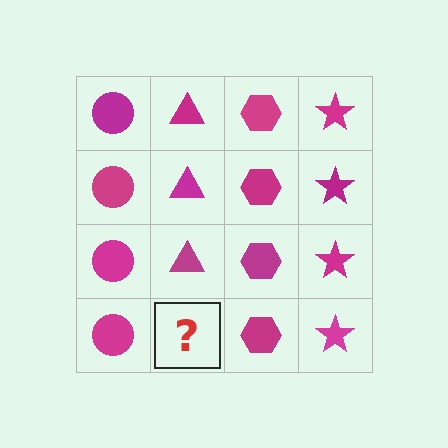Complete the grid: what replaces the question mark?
The question mark should be replaced with a magenta triangle.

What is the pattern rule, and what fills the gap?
The rule is that each column has a consistent shape. The gap should be filled with a magenta triangle.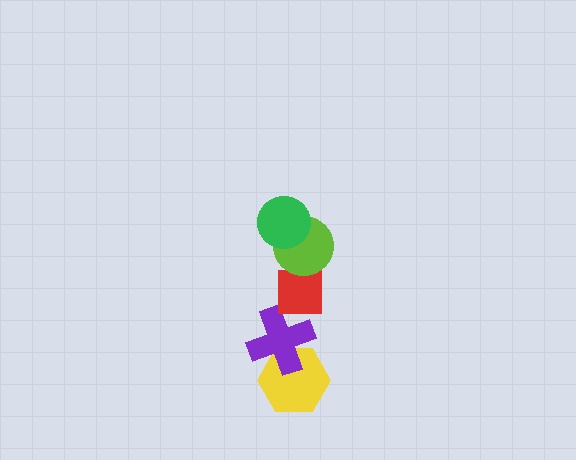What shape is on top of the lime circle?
The green circle is on top of the lime circle.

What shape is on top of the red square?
The lime circle is on top of the red square.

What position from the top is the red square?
The red square is 3rd from the top.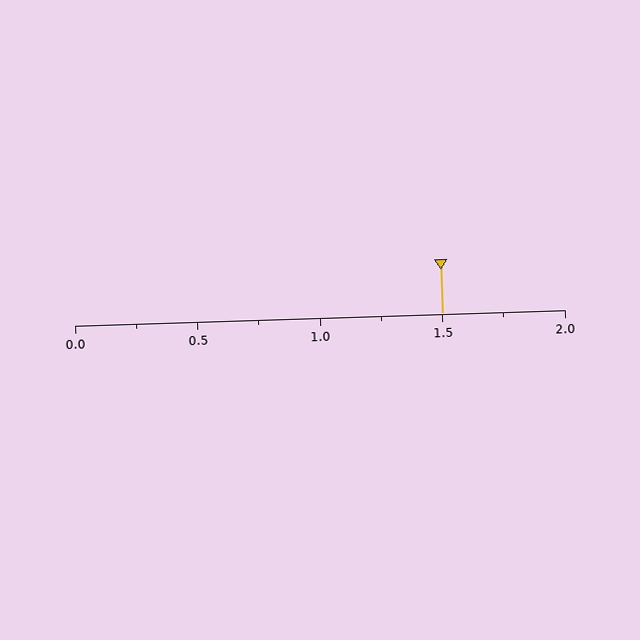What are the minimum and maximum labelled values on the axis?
The axis runs from 0.0 to 2.0.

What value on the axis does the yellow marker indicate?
The marker indicates approximately 1.5.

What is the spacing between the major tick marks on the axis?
The major ticks are spaced 0.5 apart.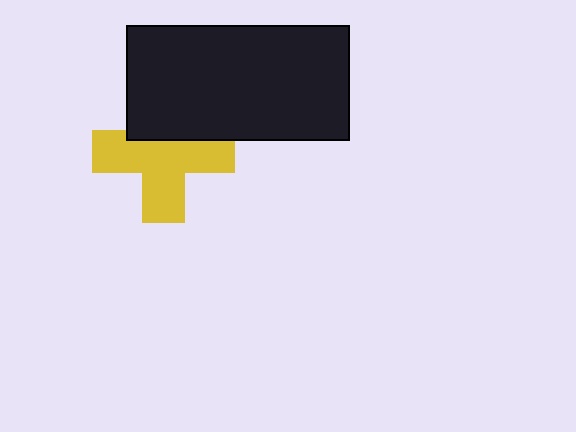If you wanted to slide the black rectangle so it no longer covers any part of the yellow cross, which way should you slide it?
Slide it up — that is the most direct way to separate the two shapes.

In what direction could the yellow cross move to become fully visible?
The yellow cross could move down. That would shift it out from behind the black rectangle entirely.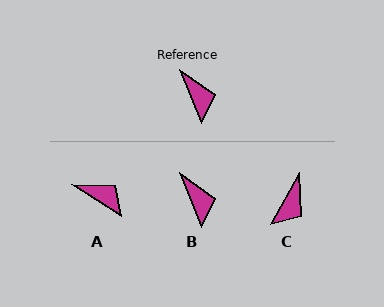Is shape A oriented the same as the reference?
No, it is off by about 34 degrees.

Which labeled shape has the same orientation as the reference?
B.